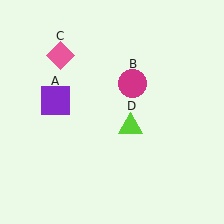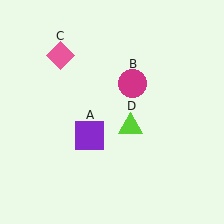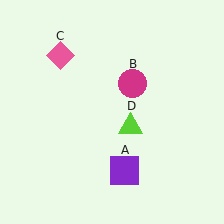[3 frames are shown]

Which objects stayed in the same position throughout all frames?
Magenta circle (object B) and pink diamond (object C) and lime triangle (object D) remained stationary.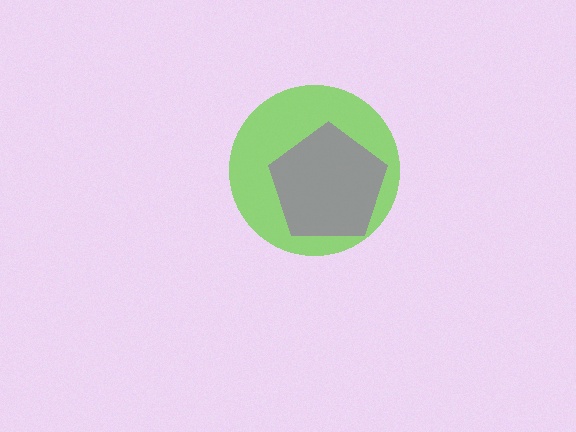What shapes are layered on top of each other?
The layered shapes are: a lime circle, a purple pentagon.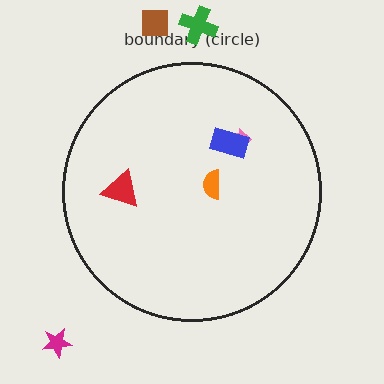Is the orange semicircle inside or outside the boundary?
Inside.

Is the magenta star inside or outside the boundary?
Outside.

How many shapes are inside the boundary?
4 inside, 3 outside.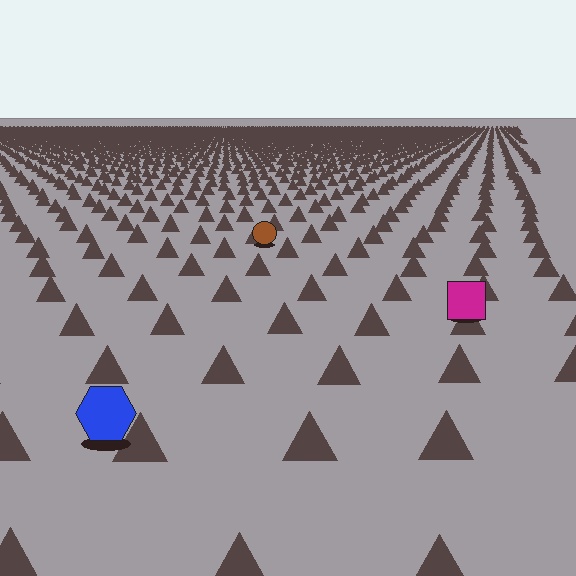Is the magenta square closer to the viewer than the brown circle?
Yes. The magenta square is closer — you can tell from the texture gradient: the ground texture is coarser near it.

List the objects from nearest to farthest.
From nearest to farthest: the blue hexagon, the magenta square, the brown circle.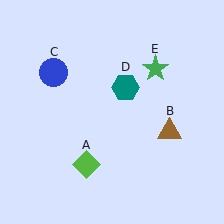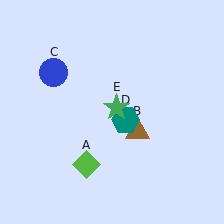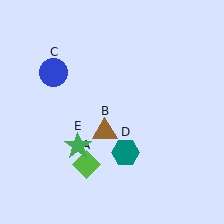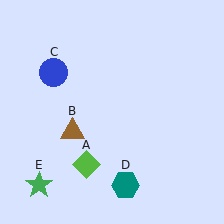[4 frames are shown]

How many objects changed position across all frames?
3 objects changed position: brown triangle (object B), teal hexagon (object D), green star (object E).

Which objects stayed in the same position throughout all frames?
Lime diamond (object A) and blue circle (object C) remained stationary.